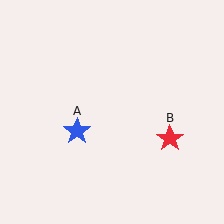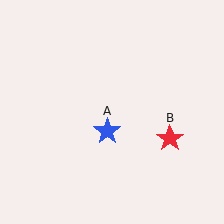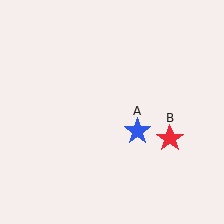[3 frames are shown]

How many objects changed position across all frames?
1 object changed position: blue star (object A).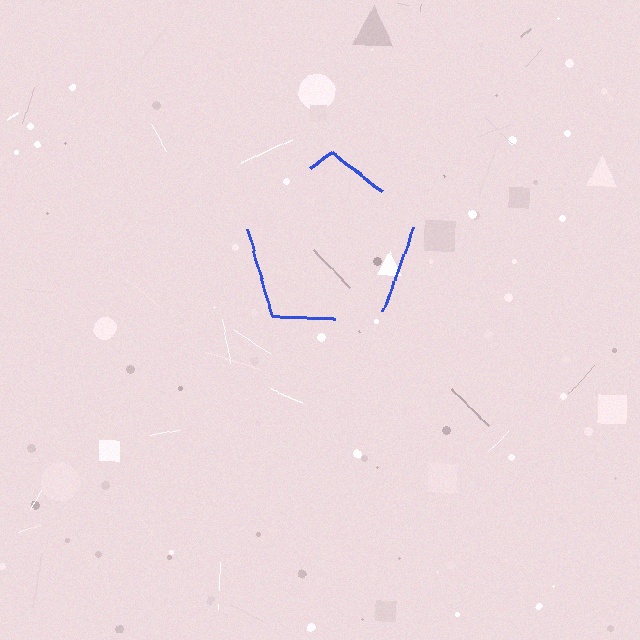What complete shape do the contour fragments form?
The contour fragments form a pentagon.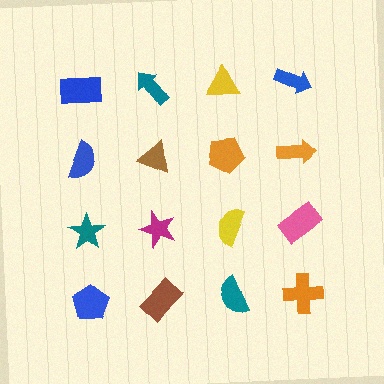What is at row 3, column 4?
A pink rectangle.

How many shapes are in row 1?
4 shapes.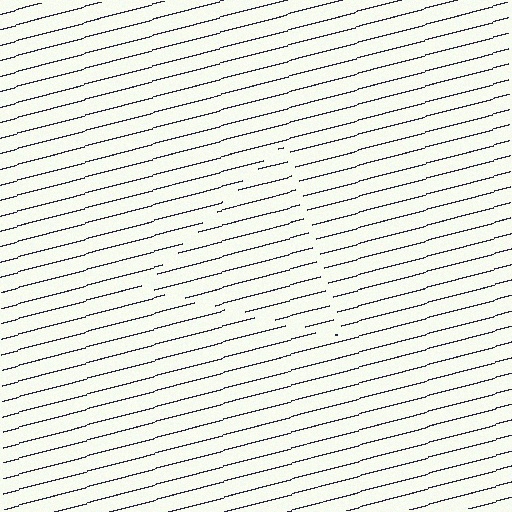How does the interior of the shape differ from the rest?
The interior of the shape contains the same grating, shifted by half a period — the contour is defined by the phase discontinuity where line-ends from the inner and outer gratings abut.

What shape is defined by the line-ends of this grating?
An illusory triangle. The interior of the shape contains the same grating, shifted by half a period — the contour is defined by the phase discontinuity where line-ends from the inner and outer gratings abut.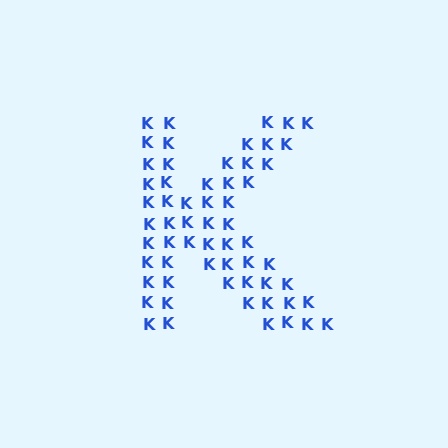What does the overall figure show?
The overall figure shows the letter K.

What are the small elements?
The small elements are letter K's.